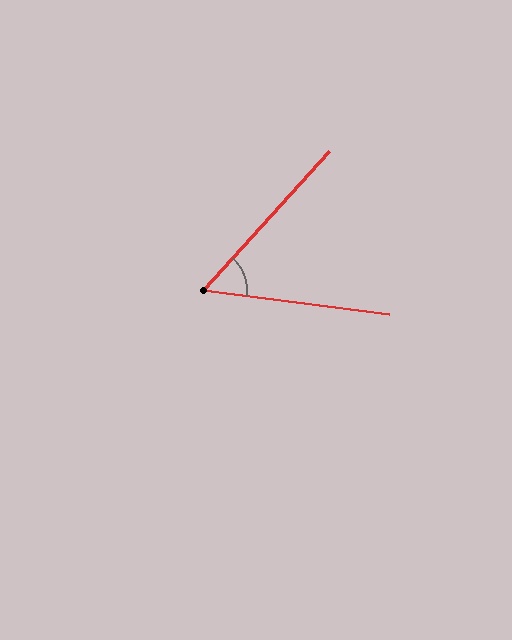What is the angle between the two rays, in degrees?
Approximately 55 degrees.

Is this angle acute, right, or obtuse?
It is acute.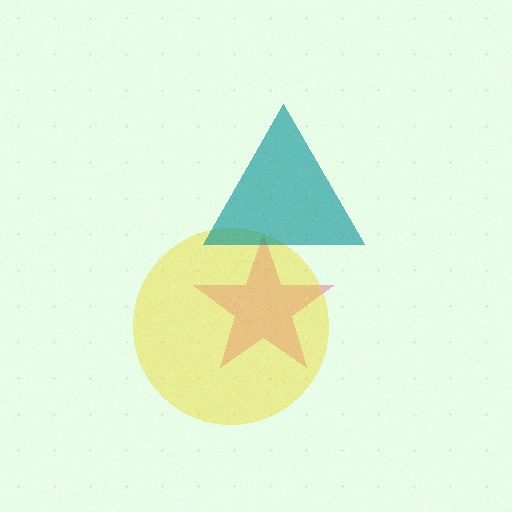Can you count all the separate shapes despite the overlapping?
Yes, there are 3 separate shapes.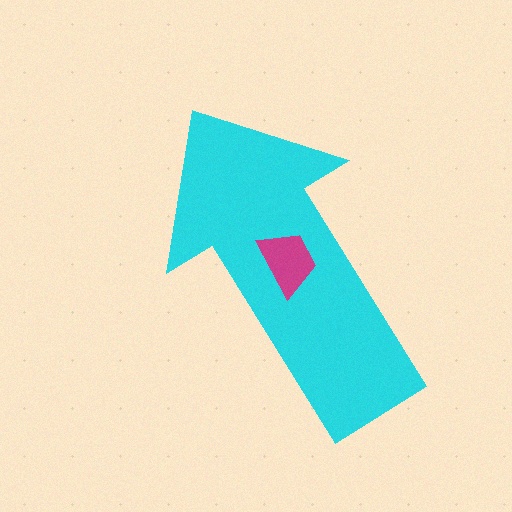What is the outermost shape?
The cyan arrow.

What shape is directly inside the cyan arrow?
The magenta trapezoid.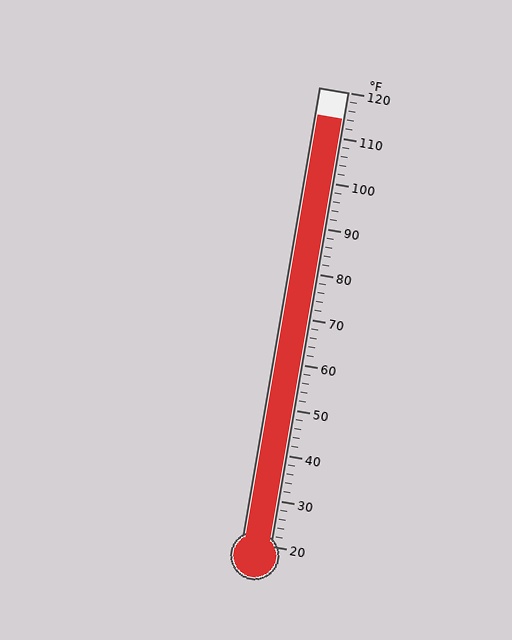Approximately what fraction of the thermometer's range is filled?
The thermometer is filled to approximately 95% of its range.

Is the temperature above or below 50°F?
The temperature is above 50°F.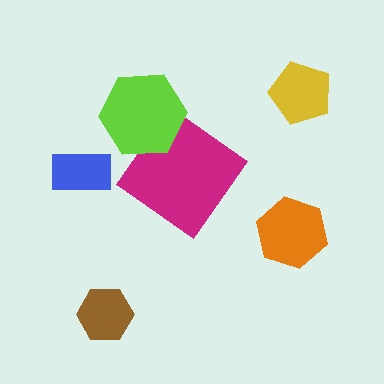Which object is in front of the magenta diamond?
The lime hexagon is in front of the magenta diamond.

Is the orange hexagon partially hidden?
No, no other shape covers it.